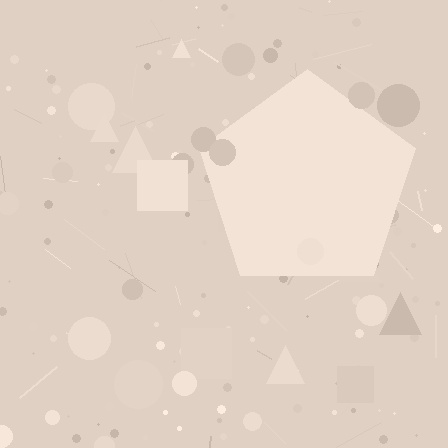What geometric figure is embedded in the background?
A pentagon is embedded in the background.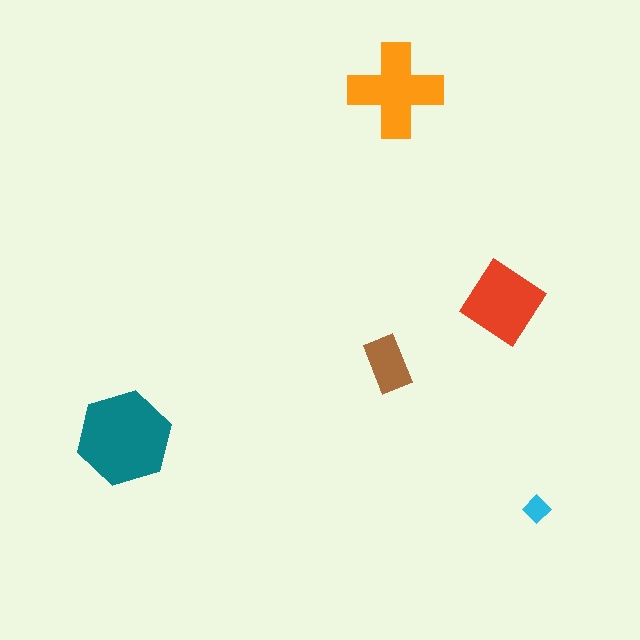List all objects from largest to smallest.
The teal hexagon, the orange cross, the red diamond, the brown rectangle, the cyan diamond.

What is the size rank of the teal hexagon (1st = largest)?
1st.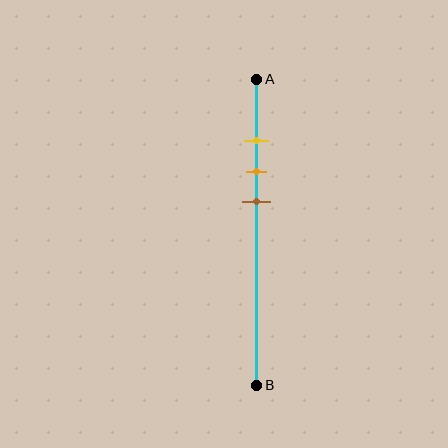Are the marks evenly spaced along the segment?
Yes, the marks are approximately evenly spaced.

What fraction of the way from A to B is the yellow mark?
The yellow mark is approximately 20% (0.2) of the way from A to B.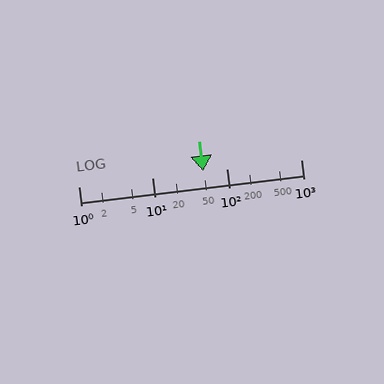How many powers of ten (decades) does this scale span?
The scale spans 3 decades, from 1 to 1000.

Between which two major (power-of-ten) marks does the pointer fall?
The pointer is between 10 and 100.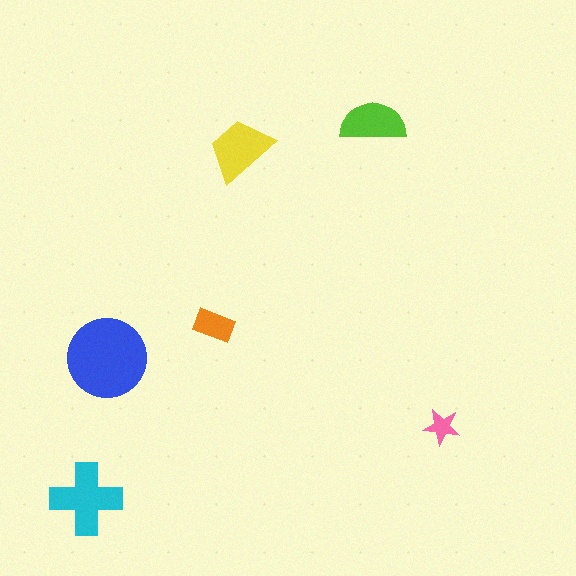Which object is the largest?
The blue circle.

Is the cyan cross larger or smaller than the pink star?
Larger.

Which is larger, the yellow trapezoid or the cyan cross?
The cyan cross.